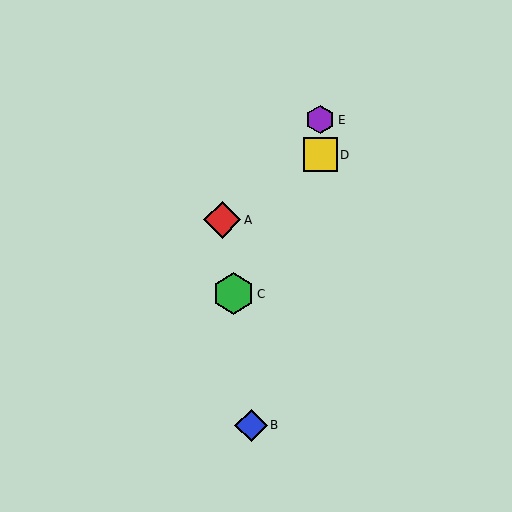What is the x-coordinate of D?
Object D is at x≈320.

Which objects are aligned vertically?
Objects D, E are aligned vertically.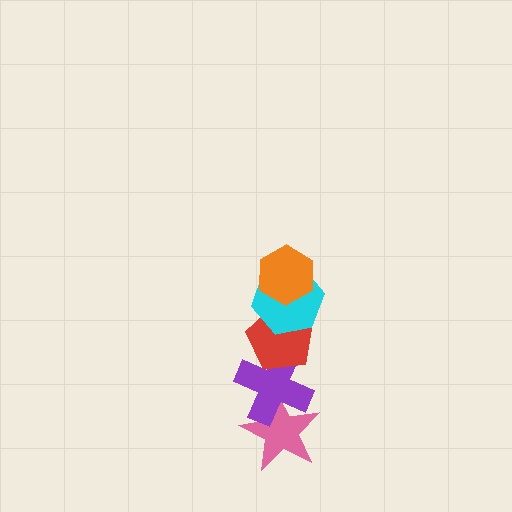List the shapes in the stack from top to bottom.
From top to bottom: the orange hexagon, the cyan hexagon, the red pentagon, the purple cross, the pink star.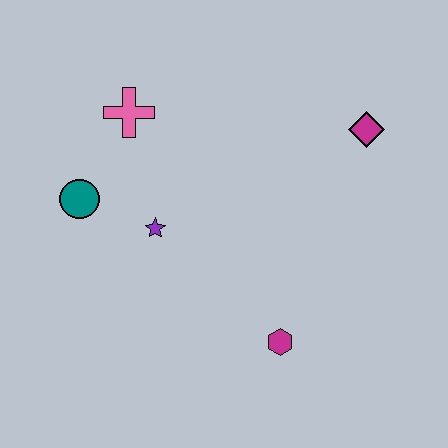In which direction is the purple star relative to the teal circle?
The purple star is to the right of the teal circle.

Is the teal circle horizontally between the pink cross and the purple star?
No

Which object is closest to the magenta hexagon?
The purple star is closest to the magenta hexagon.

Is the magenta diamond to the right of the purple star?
Yes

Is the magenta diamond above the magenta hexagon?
Yes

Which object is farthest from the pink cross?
The magenta hexagon is farthest from the pink cross.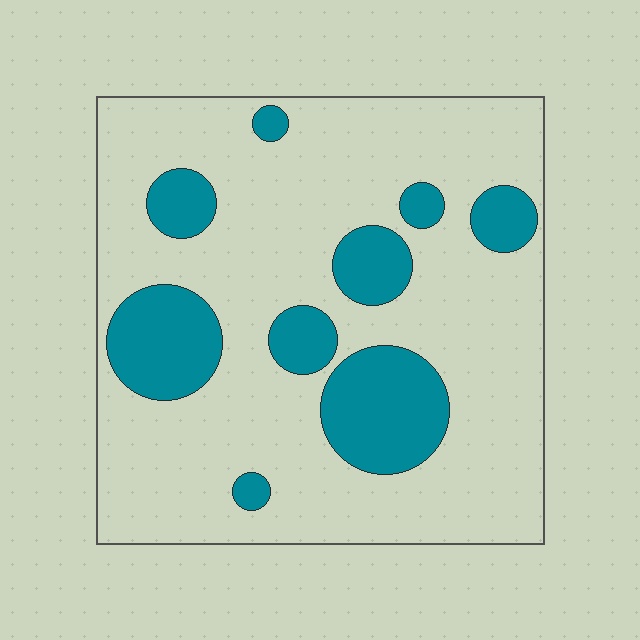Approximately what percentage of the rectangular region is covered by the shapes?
Approximately 20%.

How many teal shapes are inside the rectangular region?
9.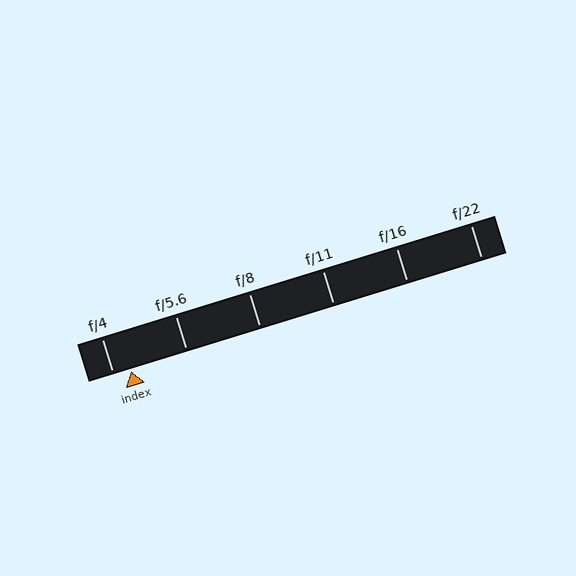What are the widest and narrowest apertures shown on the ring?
The widest aperture shown is f/4 and the narrowest is f/22.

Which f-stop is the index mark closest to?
The index mark is closest to f/4.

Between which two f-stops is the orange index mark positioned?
The index mark is between f/4 and f/5.6.